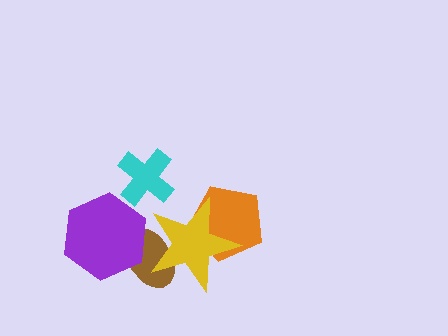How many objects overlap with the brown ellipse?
2 objects overlap with the brown ellipse.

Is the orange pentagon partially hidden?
Yes, it is partially covered by another shape.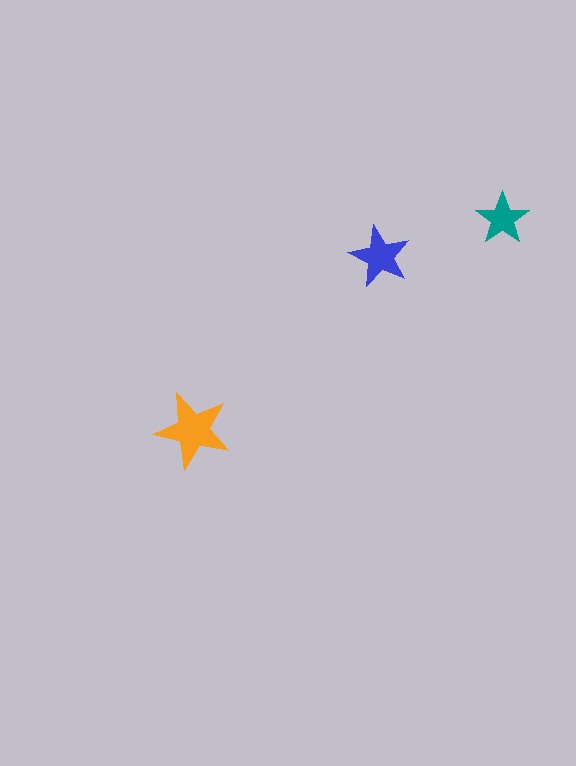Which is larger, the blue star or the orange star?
The orange one.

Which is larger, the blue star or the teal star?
The blue one.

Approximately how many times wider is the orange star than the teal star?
About 1.5 times wider.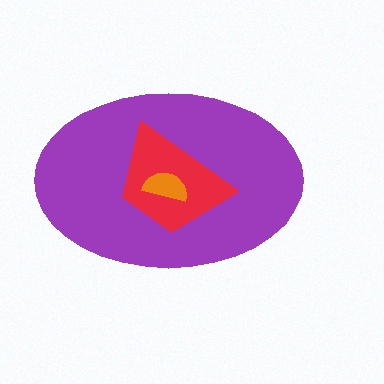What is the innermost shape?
The orange semicircle.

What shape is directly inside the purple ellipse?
The red trapezoid.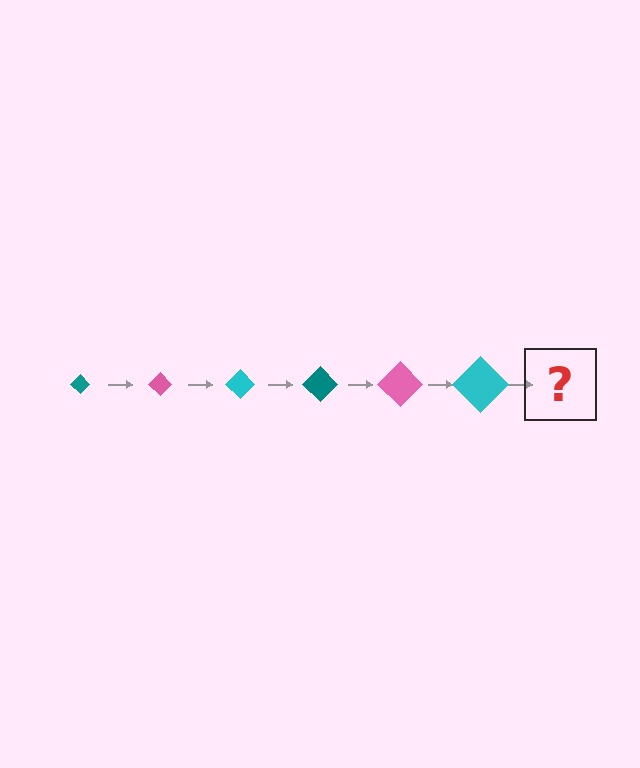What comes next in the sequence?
The next element should be a teal diamond, larger than the previous one.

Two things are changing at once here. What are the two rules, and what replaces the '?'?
The two rules are that the diamond grows larger each step and the color cycles through teal, pink, and cyan. The '?' should be a teal diamond, larger than the previous one.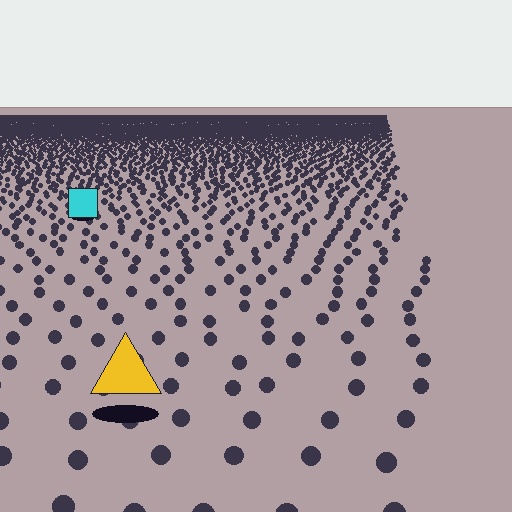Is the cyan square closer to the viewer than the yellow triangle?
No. The yellow triangle is closer — you can tell from the texture gradient: the ground texture is coarser near it.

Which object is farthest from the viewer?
The cyan square is farthest from the viewer. It appears smaller and the ground texture around it is denser.